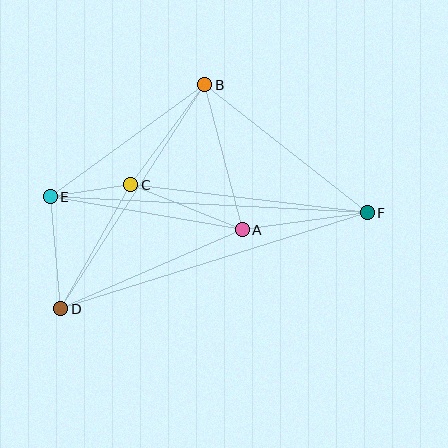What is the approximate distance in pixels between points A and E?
The distance between A and E is approximately 195 pixels.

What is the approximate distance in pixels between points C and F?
The distance between C and F is approximately 238 pixels.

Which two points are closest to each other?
Points C and E are closest to each other.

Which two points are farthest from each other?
Points D and F are farthest from each other.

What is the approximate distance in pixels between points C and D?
The distance between C and D is approximately 143 pixels.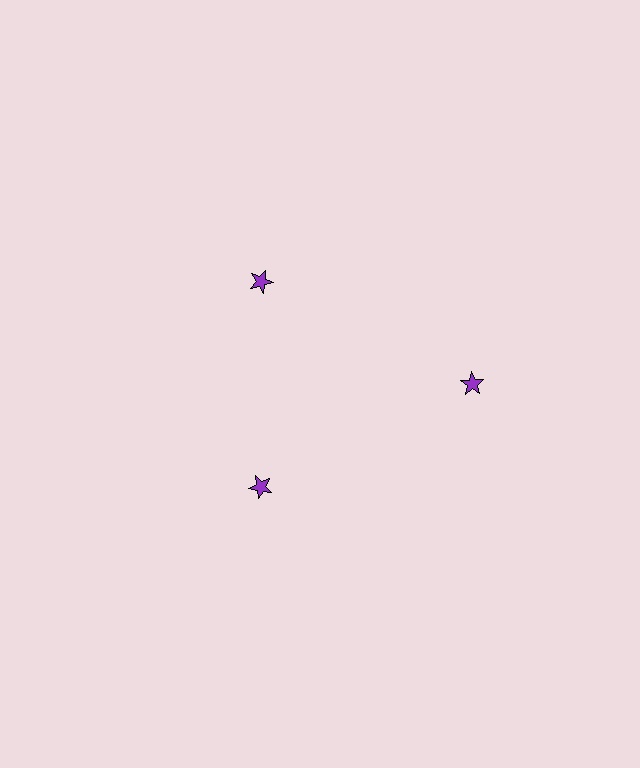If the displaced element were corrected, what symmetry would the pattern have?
It would have 3-fold rotational symmetry — the pattern would map onto itself every 120 degrees.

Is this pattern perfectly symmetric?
No. The 3 purple stars are arranged in a ring, but one element near the 3 o'clock position is pushed outward from the center, breaking the 3-fold rotational symmetry.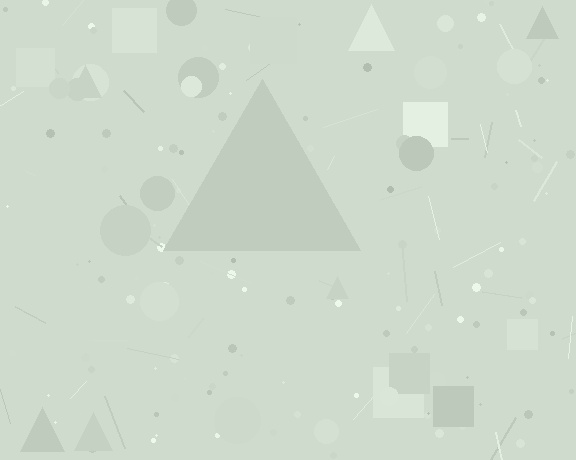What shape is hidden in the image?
A triangle is hidden in the image.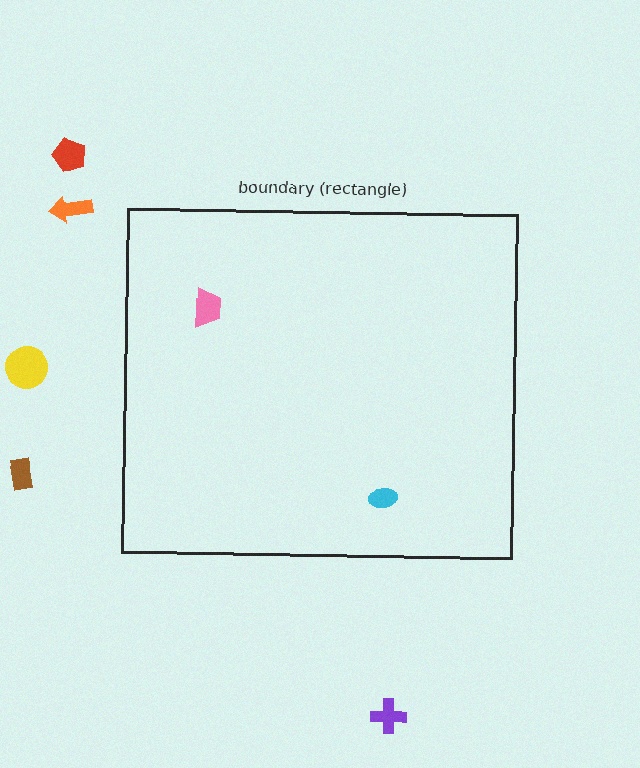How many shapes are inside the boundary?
2 inside, 5 outside.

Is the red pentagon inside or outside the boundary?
Outside.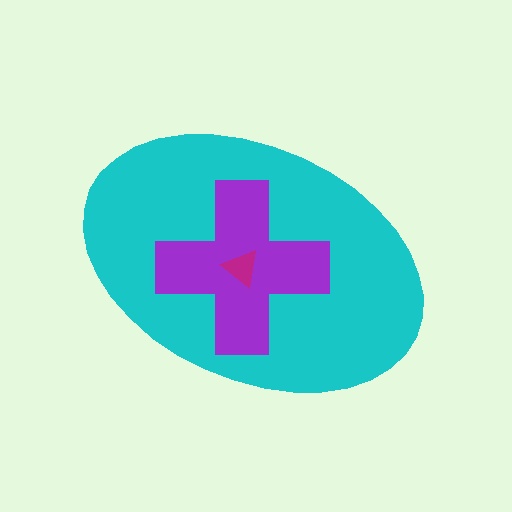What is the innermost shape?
The magenta triangle.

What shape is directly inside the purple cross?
The magenta triangle.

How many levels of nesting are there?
3.